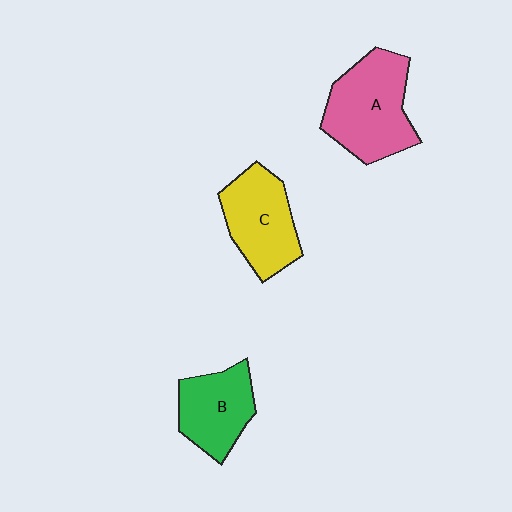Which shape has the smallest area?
Shape B (green).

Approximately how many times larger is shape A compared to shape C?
Approximately 1.2 times.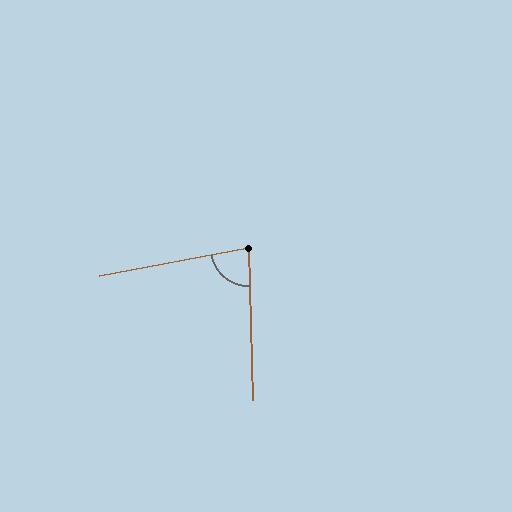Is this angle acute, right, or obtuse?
It is acute.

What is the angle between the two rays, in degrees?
Approximately 81 degrees.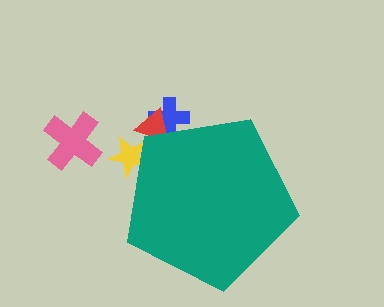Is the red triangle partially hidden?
Yes, the red triangle is partially hidden behind the teal pentagon.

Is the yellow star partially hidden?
Yes, the yellow star is partially hidden behind the teal pentagon.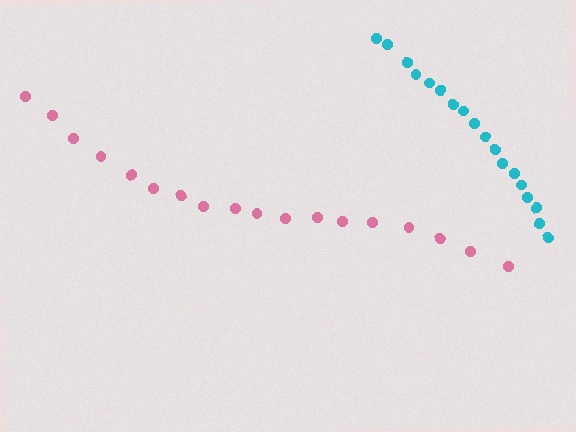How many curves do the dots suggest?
There are 2 distinct paths.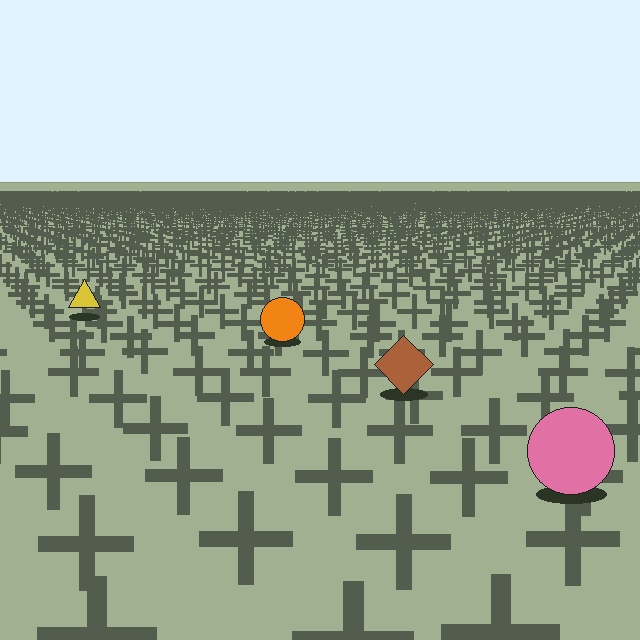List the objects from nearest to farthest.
From nearest to farthest: the pink circle, the brown diamond, the orange circle, the yellow triangle.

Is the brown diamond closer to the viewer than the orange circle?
Yes. The brown diamond is closer — you can tell from the texture gradient: the ground texture is coarser near it.